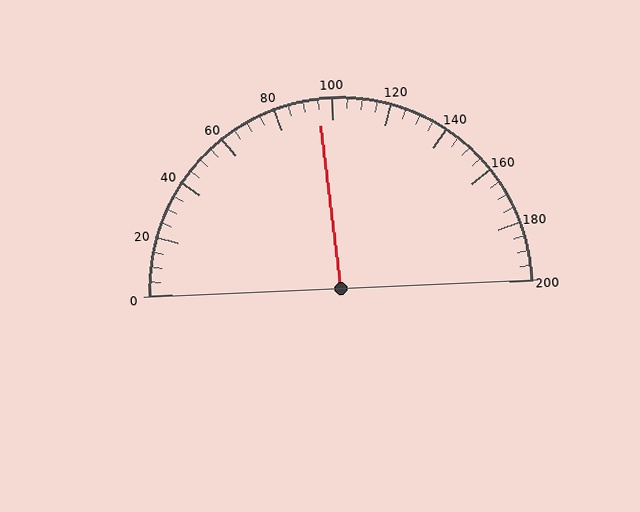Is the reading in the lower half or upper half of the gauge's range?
The reading is in the lower half of the range (0 to 200).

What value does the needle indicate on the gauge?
The needle indicates approximately 95.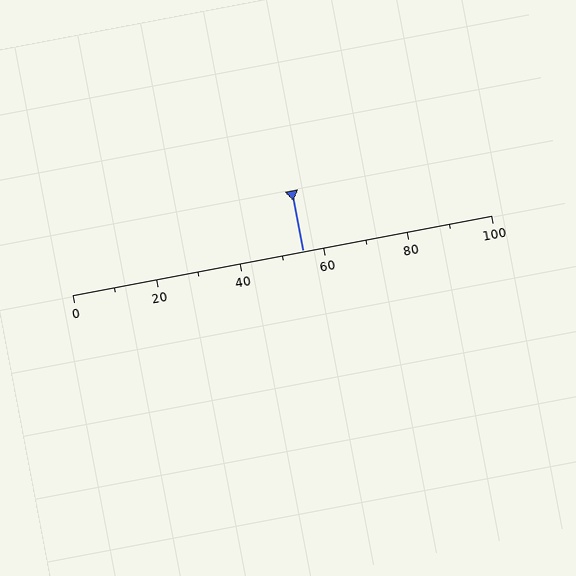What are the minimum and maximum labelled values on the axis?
The axis runs from 0 to 100.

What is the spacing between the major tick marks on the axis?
The major ticks are spaced 20 apart.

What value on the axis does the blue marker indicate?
The marker indicates approximately 55.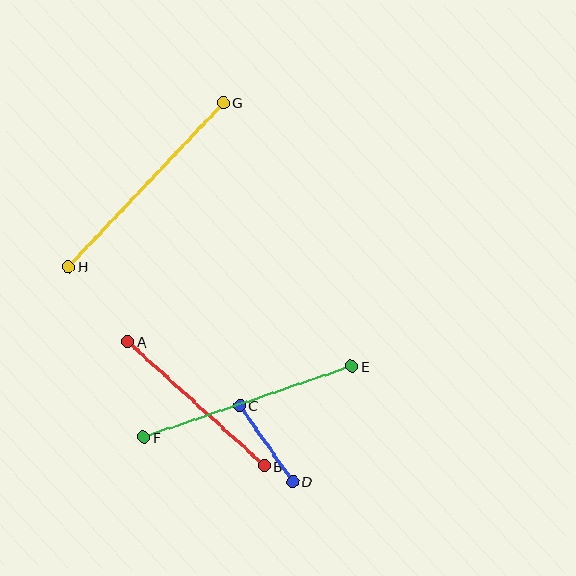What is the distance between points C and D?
The distance is approximately 93 pixels.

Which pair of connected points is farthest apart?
Points G and H are farthest apart.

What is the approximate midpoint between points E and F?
The midpoint is at approximately (248, 402) pixels.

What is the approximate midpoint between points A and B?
The midpoint is at approximately (196, 404) pixels.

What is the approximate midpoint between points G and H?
The midpoint is at approximately (146, 185) pixels.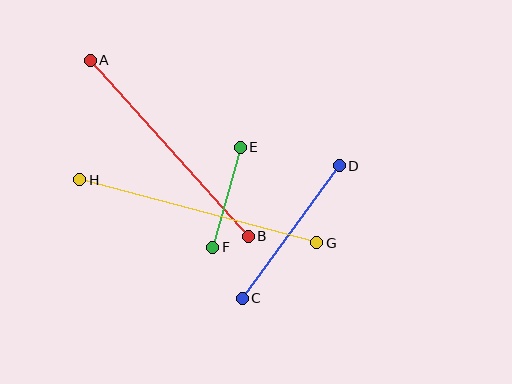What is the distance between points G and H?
The distance is approximately 245 pixels.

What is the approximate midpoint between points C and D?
The midpoint is at approximately (291, 232) pixels.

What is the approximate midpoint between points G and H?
The midpoint is at approximately (198, 211) pixels.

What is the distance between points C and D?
The distance is approximately 164 pixels.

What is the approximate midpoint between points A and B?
The midpoint is at approximately (169, 148) pixels.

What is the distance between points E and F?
The distance is approximately 104 pixels.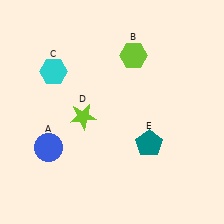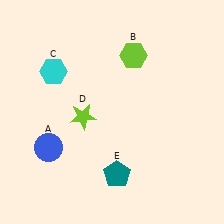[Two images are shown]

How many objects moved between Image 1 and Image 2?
1 object moved between the two images.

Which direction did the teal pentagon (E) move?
The teal pentagon (E) moved left.